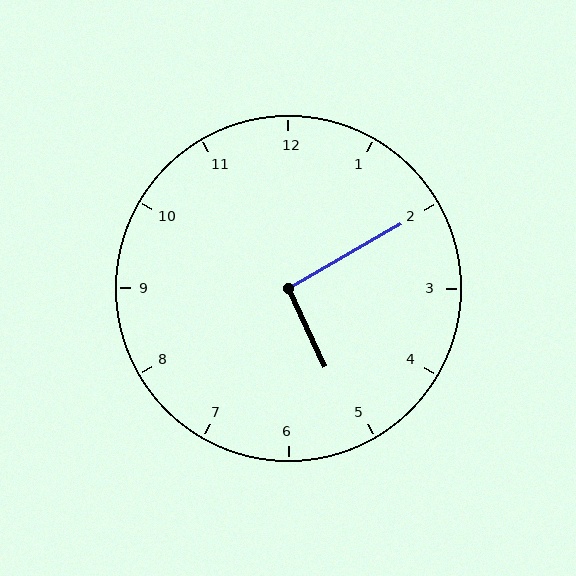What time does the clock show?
5:10.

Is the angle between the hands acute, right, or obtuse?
It is right.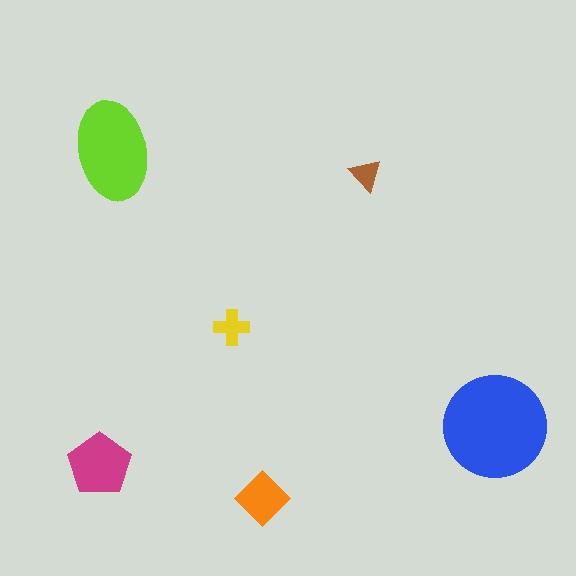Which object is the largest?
The blue circle.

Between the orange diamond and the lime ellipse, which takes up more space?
The lime ellipse.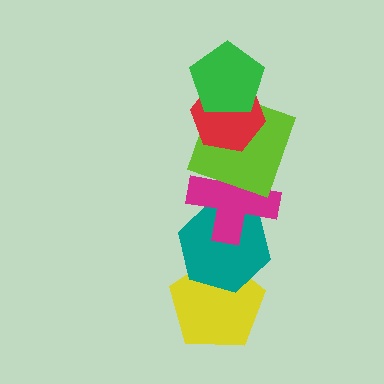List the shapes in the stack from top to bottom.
From top to bottom: the green pentagon, the red hexagon, the lime square, the magenta cross, the teal hexagon, the yellow pentagon.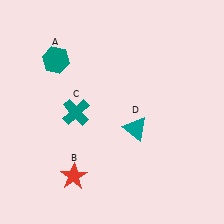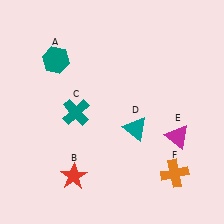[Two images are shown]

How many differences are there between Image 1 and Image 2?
There are 2 differences between the two images.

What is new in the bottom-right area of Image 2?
An orange cross (F) was added in the bottom-right area of Image 2.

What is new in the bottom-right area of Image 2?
A magenta triangle (E) was added in the bottom-right area of Image 2.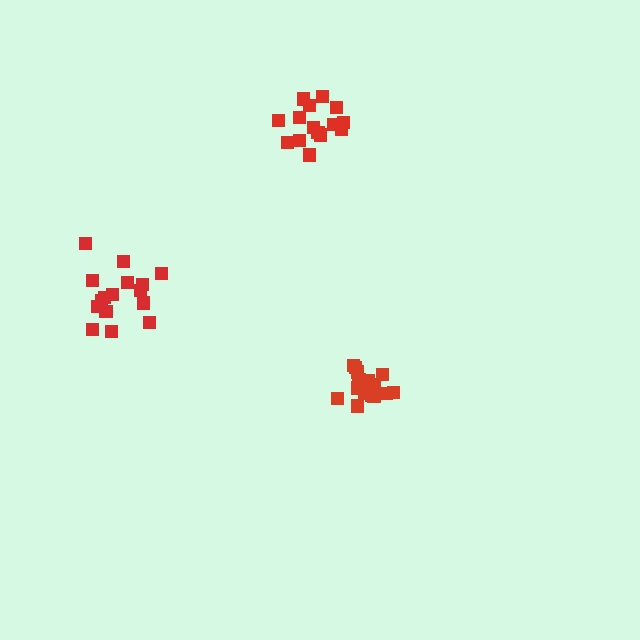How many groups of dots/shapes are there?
There are 3 groups.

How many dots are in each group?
Group 1: 15 dots, Group 2: 16 dots, Group 3: 16 dots (47 total).